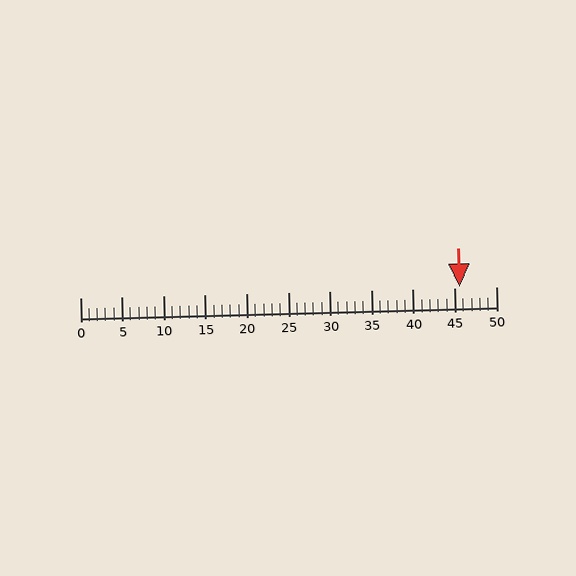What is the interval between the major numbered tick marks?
The major tick marks are spaced 5 units apart.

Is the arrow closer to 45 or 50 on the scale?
The arrow is closer to 45.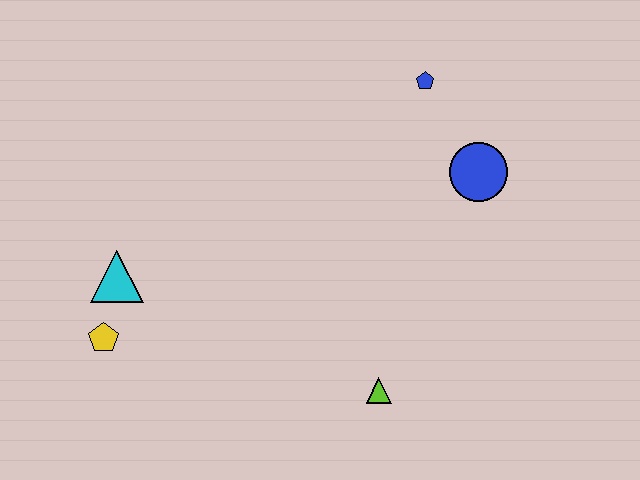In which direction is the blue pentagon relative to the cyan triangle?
The blue pentagon is to the right of the cyan triangle.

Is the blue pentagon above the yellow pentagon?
Yes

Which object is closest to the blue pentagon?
The blue circle is closest to the blue pentagon.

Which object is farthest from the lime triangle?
The blue pentagon is farthest from the lime triangle.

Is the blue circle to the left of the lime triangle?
No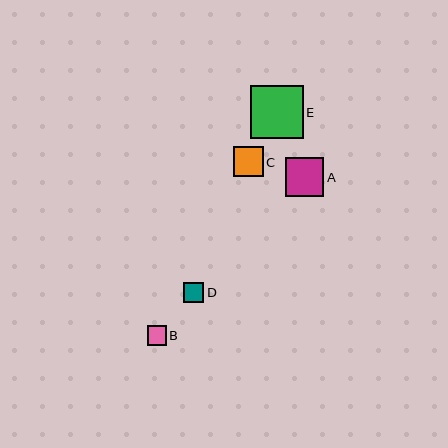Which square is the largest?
Square E is the largest with a size of approximately 53 pixels.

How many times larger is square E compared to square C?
Square E is approximately 1.8 times the size of square C.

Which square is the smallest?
Square B is the smallest with a size of approximately 19 pixels.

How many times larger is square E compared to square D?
Square E is approximately 2.7 times the size of square D.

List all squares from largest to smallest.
From largest to smallest: E, A, C, D, B.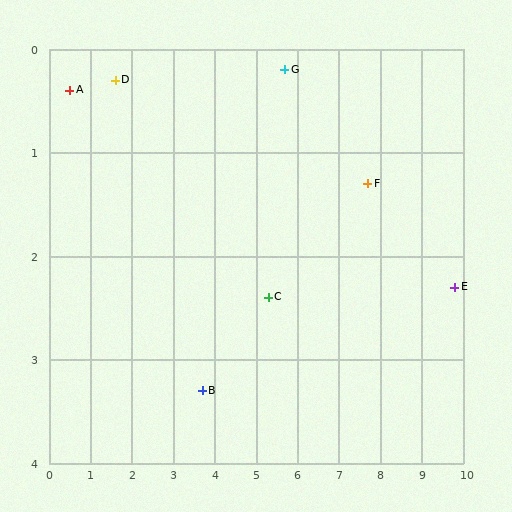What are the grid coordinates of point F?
Point F is at approximately (7.7, 1.3).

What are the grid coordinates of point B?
Point B is at approximately (3.7, 3.3).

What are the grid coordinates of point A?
Point A is at approximately (0.5, 0.4).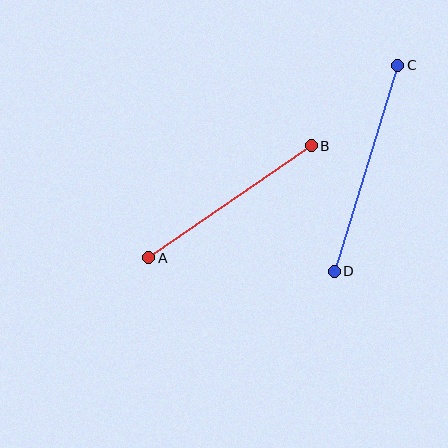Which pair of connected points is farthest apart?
Points C and D are farthest apart.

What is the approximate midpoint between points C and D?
The midpoint is at approximately (366, 168) pixels.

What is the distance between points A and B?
The distance is approximately 197 pixels.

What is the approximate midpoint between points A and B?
The midpoint is at approximately (230, 202) pixels.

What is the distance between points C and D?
The distance is approximately 216 pixels.